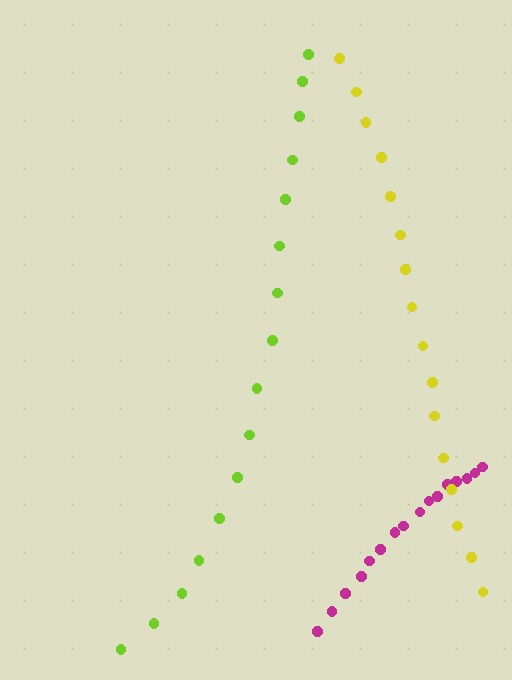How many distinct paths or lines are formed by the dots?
There are 3 distinct paths.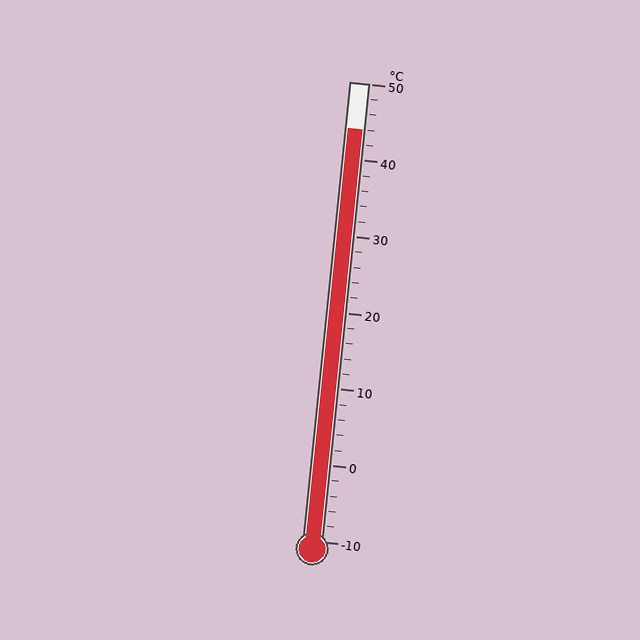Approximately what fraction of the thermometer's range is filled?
The thermometer is filled to approximately 90% of its range.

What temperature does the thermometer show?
The thermometer shows approximately 44°C.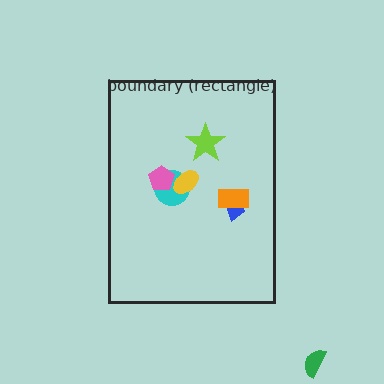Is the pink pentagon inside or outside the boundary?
Inside.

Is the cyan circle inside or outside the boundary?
Inside.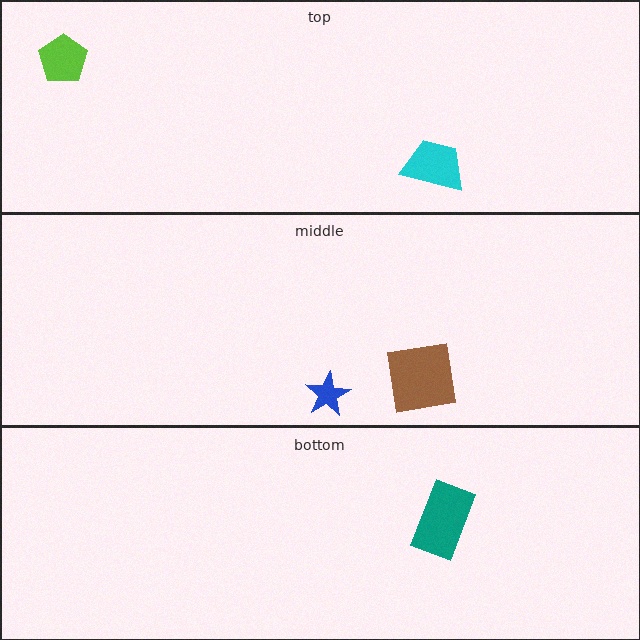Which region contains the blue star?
The middle region.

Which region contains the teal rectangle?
The bottom region.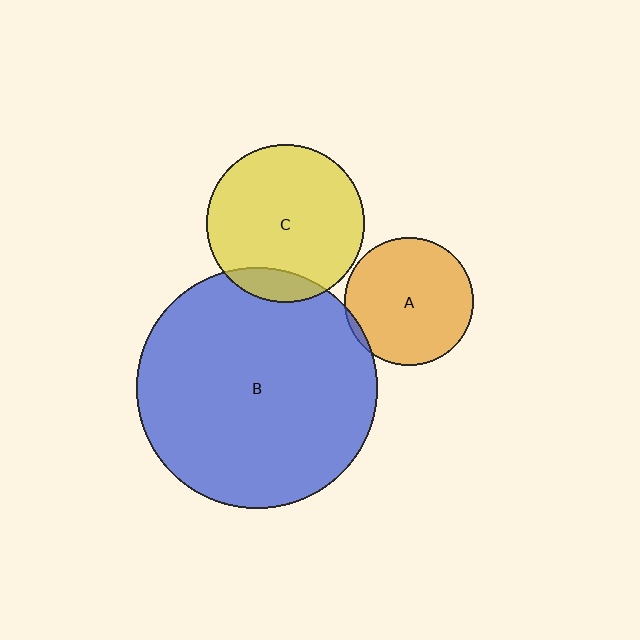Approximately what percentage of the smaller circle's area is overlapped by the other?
Approximately 5%.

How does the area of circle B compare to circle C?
Approximately 2.3 times.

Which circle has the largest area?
Circle B (blue).